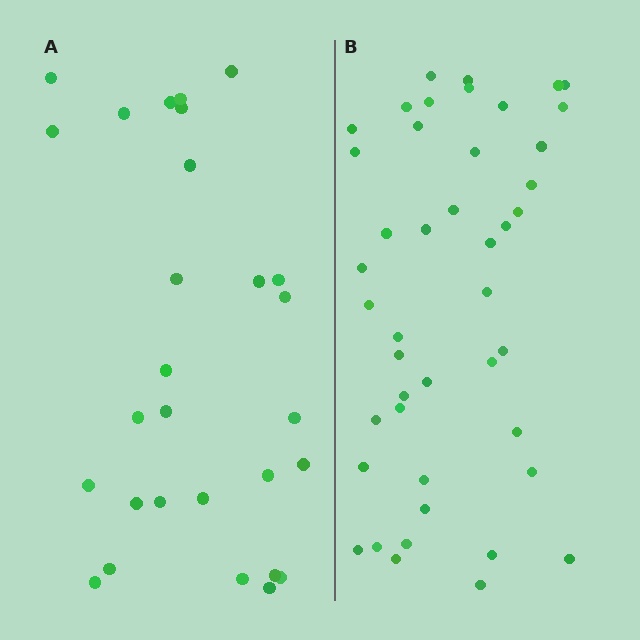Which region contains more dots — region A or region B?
Region B (the right region) has more dots.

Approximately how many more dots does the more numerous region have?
Region B has approximately 15 more dots than region A.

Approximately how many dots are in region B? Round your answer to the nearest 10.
About 40 dots. (The exact count is 44, which rounds to 40.)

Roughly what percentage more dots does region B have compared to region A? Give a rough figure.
About 55% more.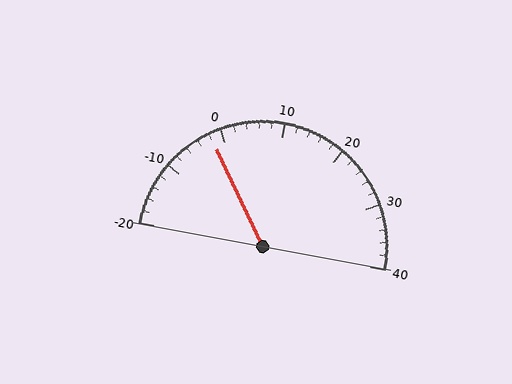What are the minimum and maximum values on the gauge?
The gauge ranges from -20 to 40.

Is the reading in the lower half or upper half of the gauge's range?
The reading is in the lower half of the range (-20 to 40).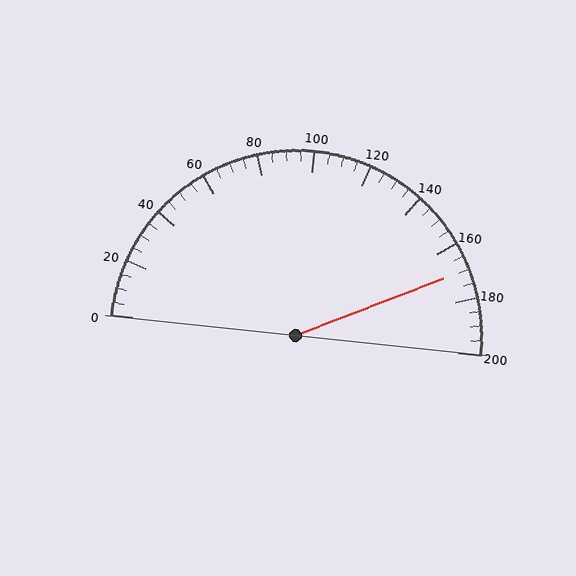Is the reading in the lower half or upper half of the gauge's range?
The reading is in the upper half of the range (0 to 200).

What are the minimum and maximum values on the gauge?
The gauge ranges from 0 to 200.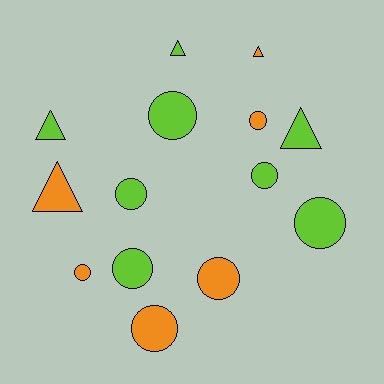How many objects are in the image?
There are 14 objects.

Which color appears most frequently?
Lime, with 8 objects.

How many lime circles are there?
There are 5 lime circles.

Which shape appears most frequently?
Circle, with 9 objects.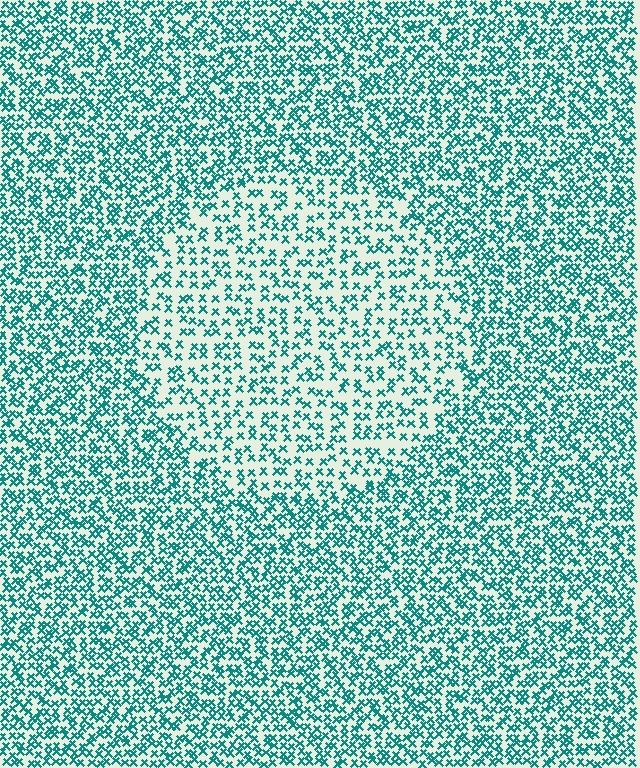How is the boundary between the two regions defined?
The boundary is defined by a change in element density (approximately 1.8x ratio). All elements are the same color, size, and shape.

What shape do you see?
I see a circle.